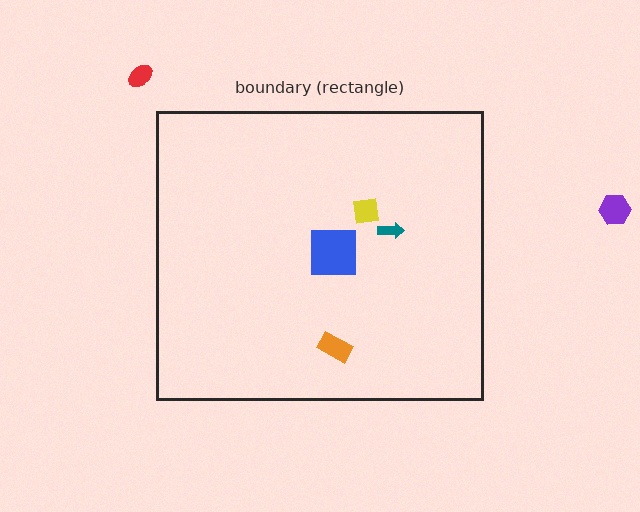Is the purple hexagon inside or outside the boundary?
Outside.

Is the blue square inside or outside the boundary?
Inside.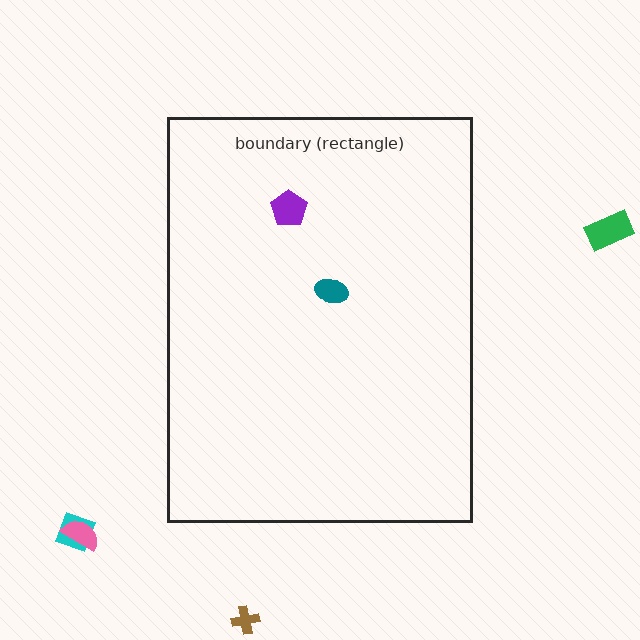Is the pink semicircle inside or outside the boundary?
Outside.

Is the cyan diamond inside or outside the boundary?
Outside.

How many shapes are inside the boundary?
2 inside, 4 outside.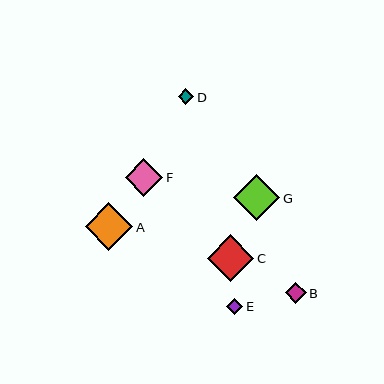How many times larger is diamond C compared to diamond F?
Diamond C is approximately 1.3 times the size of diamond F.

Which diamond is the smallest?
Diamond D is the smallest with a size of approximately 16 pixels.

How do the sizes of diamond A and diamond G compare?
Diamond A and diamond G are approximately the same size.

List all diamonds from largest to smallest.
From largest to smallest: A, C, G, F, B, E, D.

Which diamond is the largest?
Diamond A is the largest with a size of approximately 48 pixels.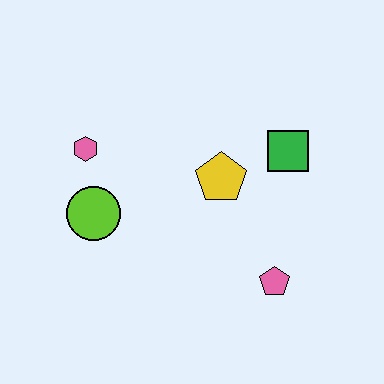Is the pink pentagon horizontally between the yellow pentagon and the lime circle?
No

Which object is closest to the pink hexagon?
The lime circle is closest to the pink hexagon.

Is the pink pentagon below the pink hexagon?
Yes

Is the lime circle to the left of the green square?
Yes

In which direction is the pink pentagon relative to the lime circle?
The pink pentagon is to the right of the lime circle.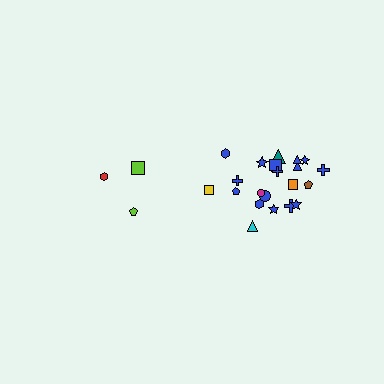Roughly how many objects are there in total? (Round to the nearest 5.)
Roughly 25 objects in total.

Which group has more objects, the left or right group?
The right group.